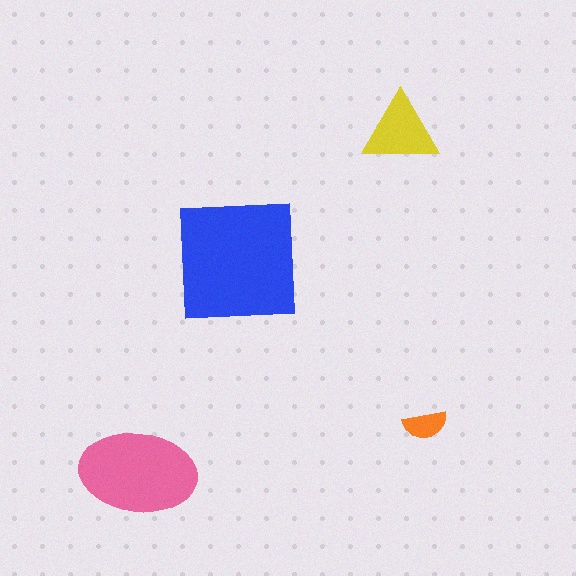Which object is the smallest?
The orange semicircle.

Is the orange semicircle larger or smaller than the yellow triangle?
Smaller.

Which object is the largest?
The blue square.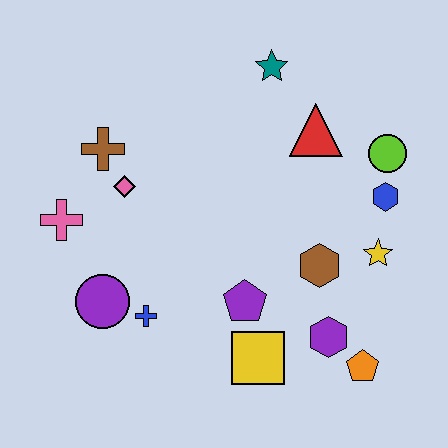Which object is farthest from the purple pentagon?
The teal star is farthest from the purple pentagon.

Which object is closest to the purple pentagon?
The yellow square is closest to the purple pentagon.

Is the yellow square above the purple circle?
No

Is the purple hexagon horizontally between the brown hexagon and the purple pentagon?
No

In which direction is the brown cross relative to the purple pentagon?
The brown cross is above the purple pentagon.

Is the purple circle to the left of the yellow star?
Yes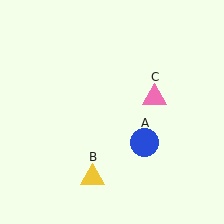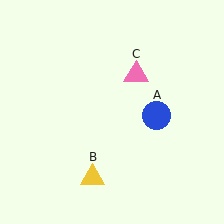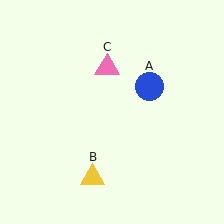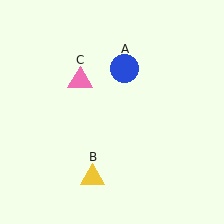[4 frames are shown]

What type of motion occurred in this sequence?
The blue circle (object A), pink triangle (object C) rotated counterclockwise around the center of the scene.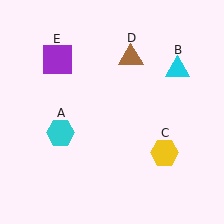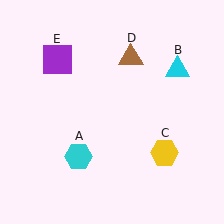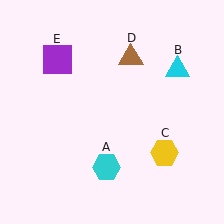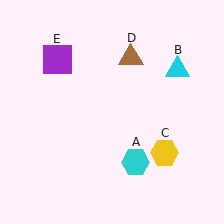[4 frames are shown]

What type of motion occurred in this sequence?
The cyan hexagon (object A) rotated counterclockwise around the center of the scene.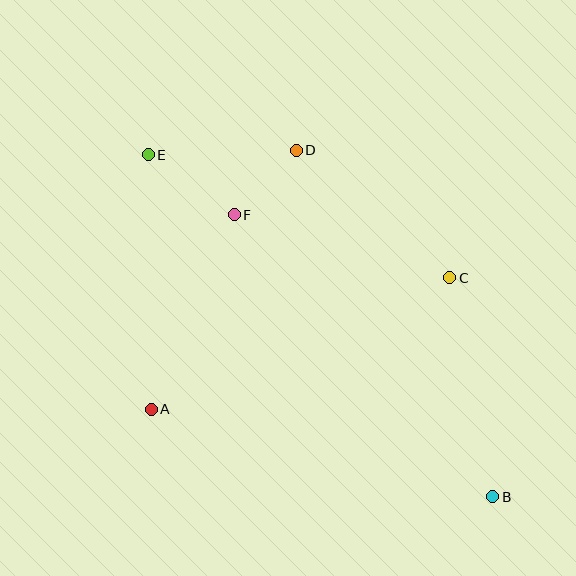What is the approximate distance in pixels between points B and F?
The distance between B and F is approximately 383 pixels.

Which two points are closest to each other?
Points D and F are closest to each other.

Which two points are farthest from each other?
Points B and E are farthest from each other.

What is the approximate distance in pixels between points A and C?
The distance between A and C is approximately 326 pixels.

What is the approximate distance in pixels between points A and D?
The distance between A and D is approximately 297 pixels.